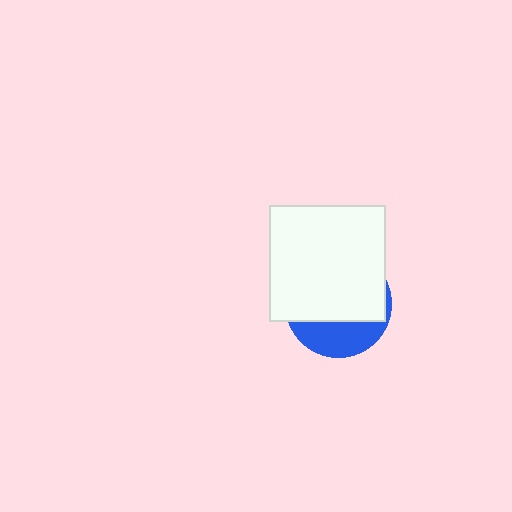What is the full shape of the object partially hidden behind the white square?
The partially hidden object is a blue circle.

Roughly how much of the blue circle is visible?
A small part of it is visible (roughly 32%).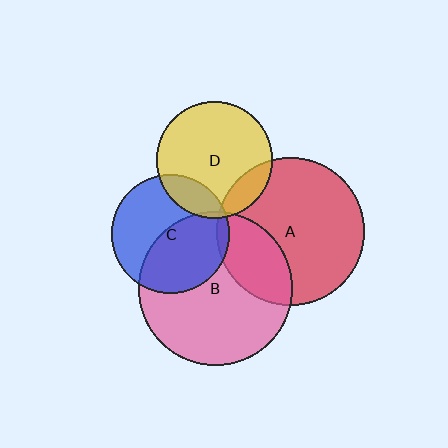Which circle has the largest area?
Circle B (pink).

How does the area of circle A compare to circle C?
Approximately 1.6 times.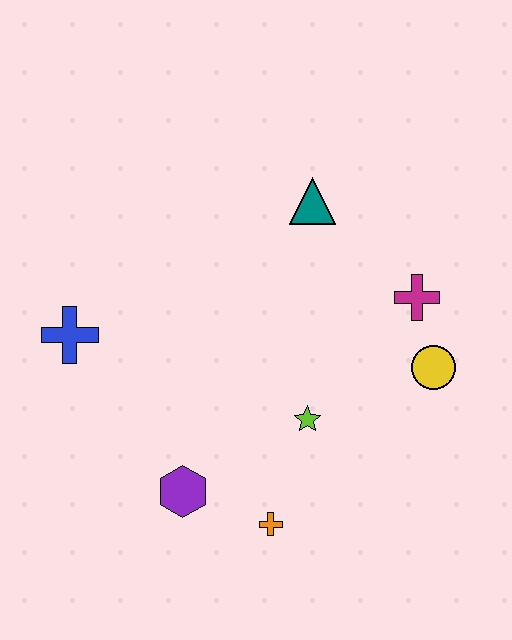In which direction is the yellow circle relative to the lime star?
The yellow circle is to the right of the lime star.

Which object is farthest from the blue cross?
The yellow circle is farthest from the blue cross.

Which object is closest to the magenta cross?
The yellow circle is closest to the magenta cross.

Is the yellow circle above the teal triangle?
No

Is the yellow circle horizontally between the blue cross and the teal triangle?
No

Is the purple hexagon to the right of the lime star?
No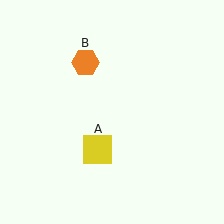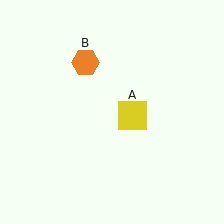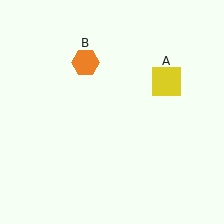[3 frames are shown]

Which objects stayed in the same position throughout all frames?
Orange hexagon (object B) remained stationary.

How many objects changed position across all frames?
1 object changed position: yellow square (object A).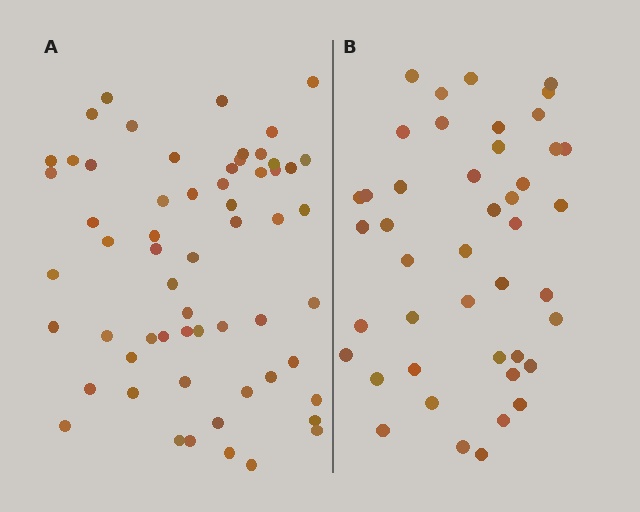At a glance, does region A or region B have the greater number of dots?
Region A (the left region) has more dots.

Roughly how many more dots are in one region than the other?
Region A has approximately 15 more dots than region B.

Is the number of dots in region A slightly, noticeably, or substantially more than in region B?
Region A has noticeably more, but not dramatically so. The ratio is roughly 1.4 to 1.